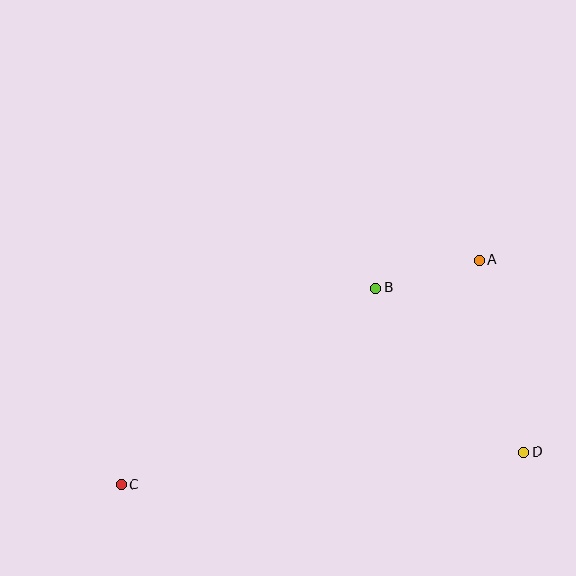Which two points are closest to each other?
Points A and B are closest to each other.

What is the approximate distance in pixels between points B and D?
The distance between B and D is approximately 221 pixels.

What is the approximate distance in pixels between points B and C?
The distance between B and C is approximately 322 pixels.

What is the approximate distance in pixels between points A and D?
The distance between A and D is approximately 197 pixels.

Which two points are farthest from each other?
Points A and C are farthest from each other.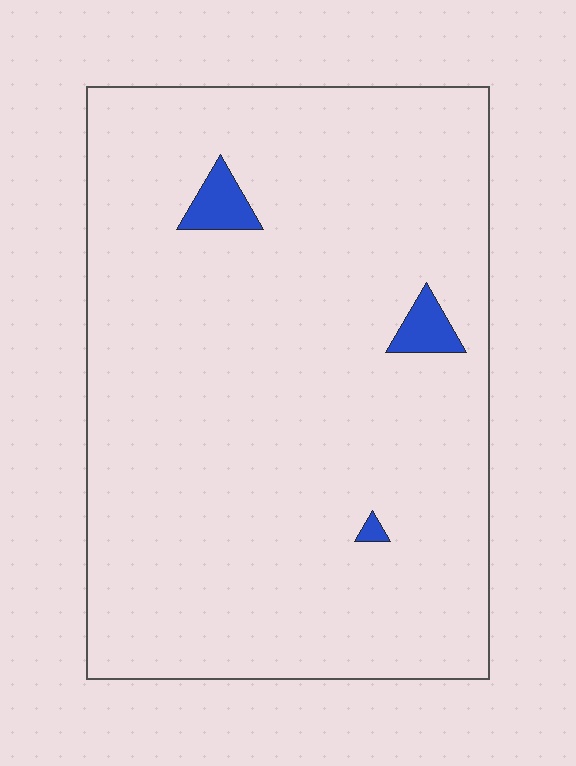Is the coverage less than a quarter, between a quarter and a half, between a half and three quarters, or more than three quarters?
Less than a quarter.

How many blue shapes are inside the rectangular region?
3.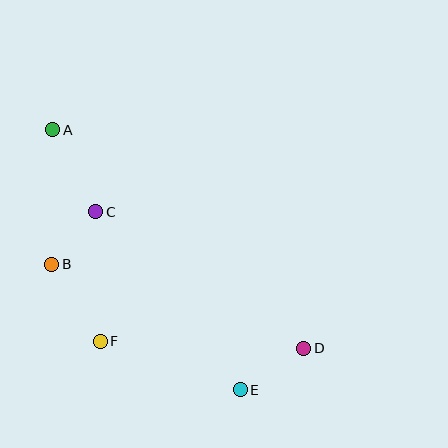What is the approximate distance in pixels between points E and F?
The distance between E and F is approximately 148 pixels.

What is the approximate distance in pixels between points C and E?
The distance between C and E is approximately 229 pixels.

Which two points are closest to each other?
Points B and C are closest to each other.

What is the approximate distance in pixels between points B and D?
The distance between B and D is approximately 266 pixels.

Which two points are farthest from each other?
Points A and D are farthest from each other.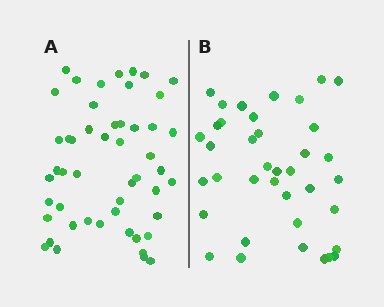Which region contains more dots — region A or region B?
Region A (the left region) has more dots.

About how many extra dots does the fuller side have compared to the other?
Region A has roughly 12 or so more dots than region B.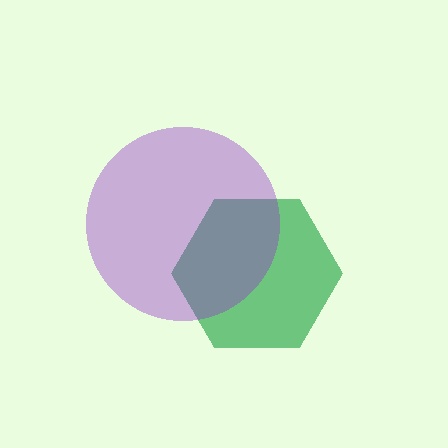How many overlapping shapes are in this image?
There are 2 overlapping shapes in the image.